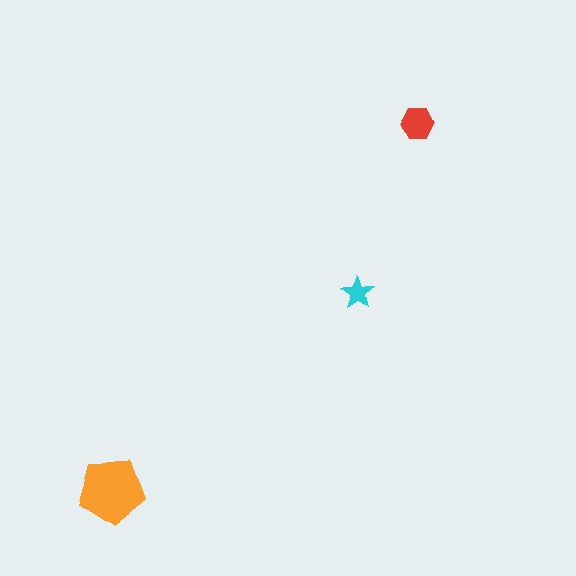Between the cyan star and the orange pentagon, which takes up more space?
The orange pentagon.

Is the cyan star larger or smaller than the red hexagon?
Smaller.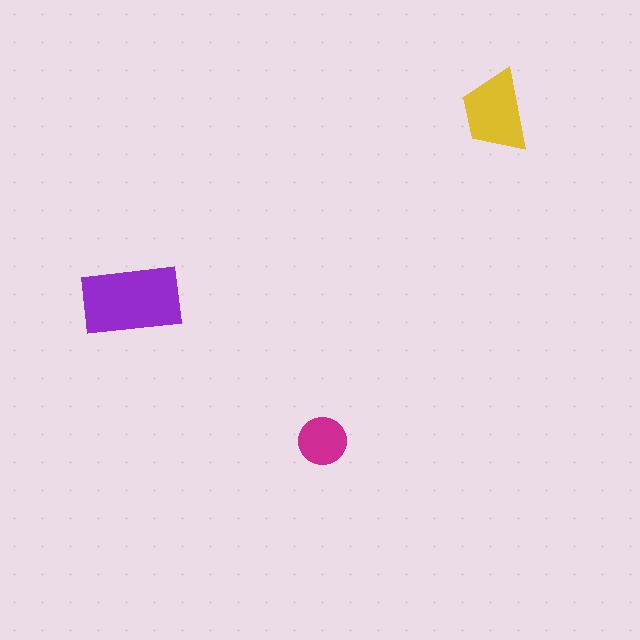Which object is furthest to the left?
The purple rectangle is leftmost.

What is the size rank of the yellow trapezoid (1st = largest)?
2nd.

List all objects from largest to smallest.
The purple rectangle, the yellow trapezoid, the magenta circle.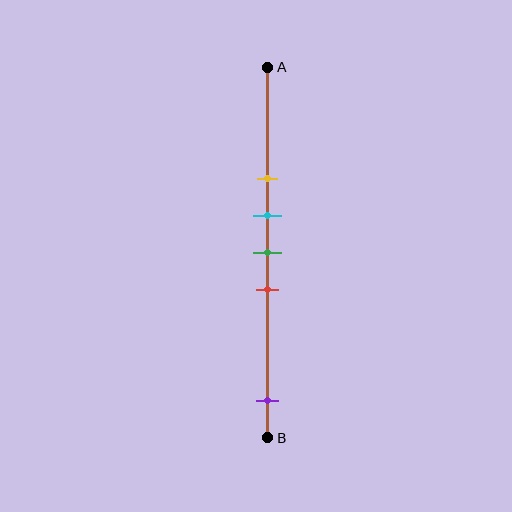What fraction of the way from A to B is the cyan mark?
The cyan mark is approximately 40% (0.4) of the way from A to B.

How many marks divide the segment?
There are 5 marks dividing the segment.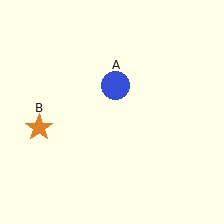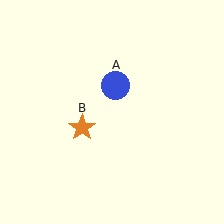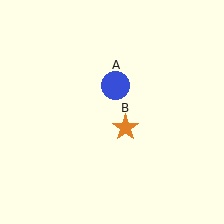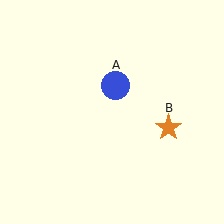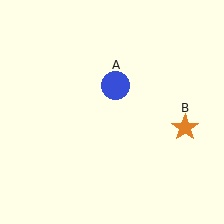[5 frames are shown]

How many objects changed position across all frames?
1 object changed position: orange star (object B).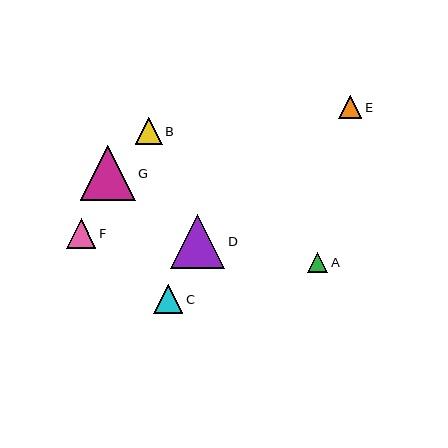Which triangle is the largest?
Triangle G is the largest with a size of approximately 55 pixels.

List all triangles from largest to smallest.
From largest to smallest: G, D, F, C, B, E, A.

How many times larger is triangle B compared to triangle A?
Triangle B is approximately 1.3 times the size of triangle A.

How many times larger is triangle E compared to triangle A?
Triangle E is approximately 1.2 times the size of triangle A.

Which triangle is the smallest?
Triangle A is the smallest with a size of approximately 20 pixels.